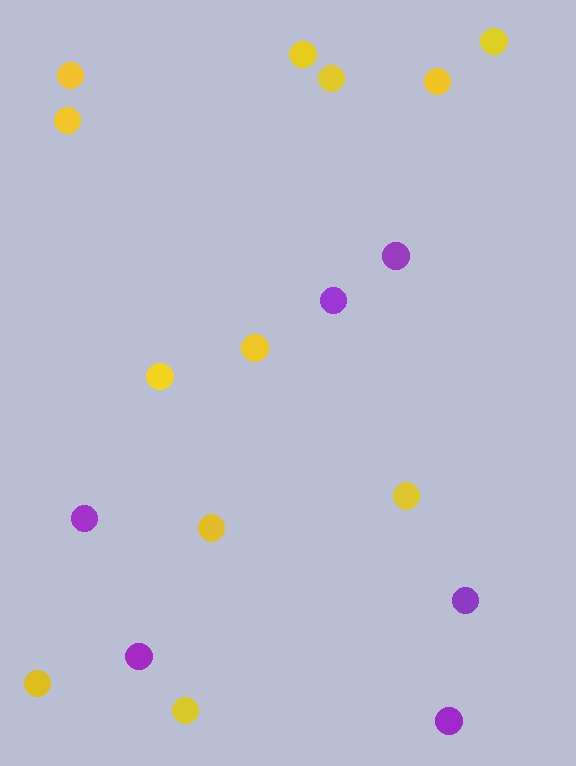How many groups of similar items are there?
There are 2 groups: one group of yellow circles (12) and one group of purple circles (6).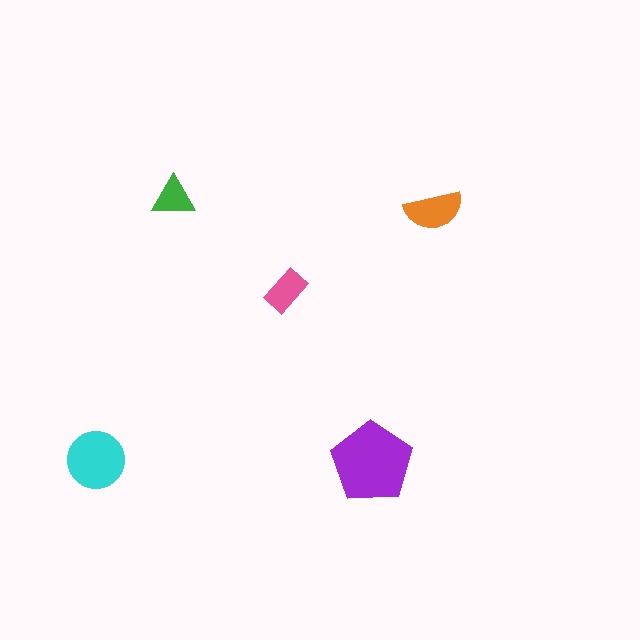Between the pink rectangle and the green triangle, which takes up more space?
The pink rectangle.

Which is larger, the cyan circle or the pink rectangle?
The cyan circle.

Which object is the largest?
The purple pentagon.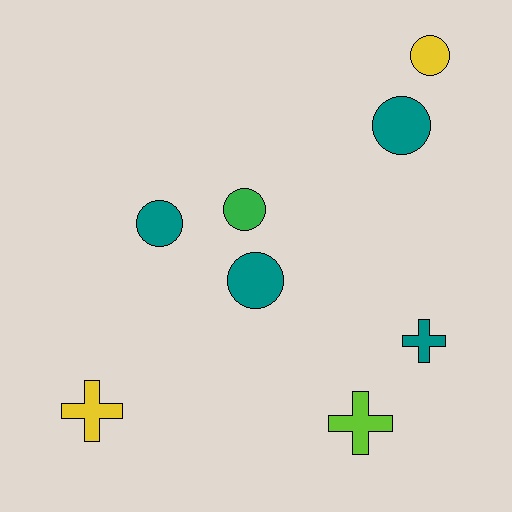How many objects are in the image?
There are 8 objects.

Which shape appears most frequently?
Circle, with 5 objects.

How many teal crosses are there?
There is 1 teal cross.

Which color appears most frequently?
Teal, with 4 objects.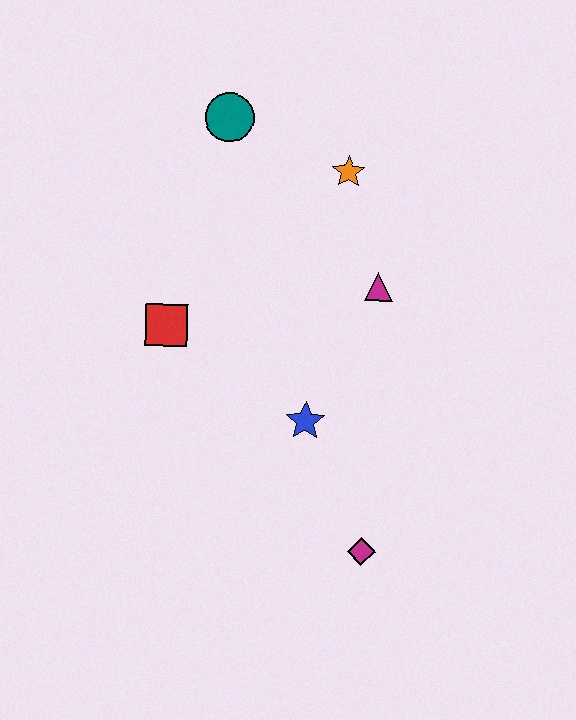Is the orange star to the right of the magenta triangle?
No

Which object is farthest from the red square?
The magenta diamond is farthest from the red square.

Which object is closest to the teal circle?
The orange star is closest to the teal circle.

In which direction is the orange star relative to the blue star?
The orange star is above the blue star.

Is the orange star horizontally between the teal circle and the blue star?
No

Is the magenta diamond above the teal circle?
No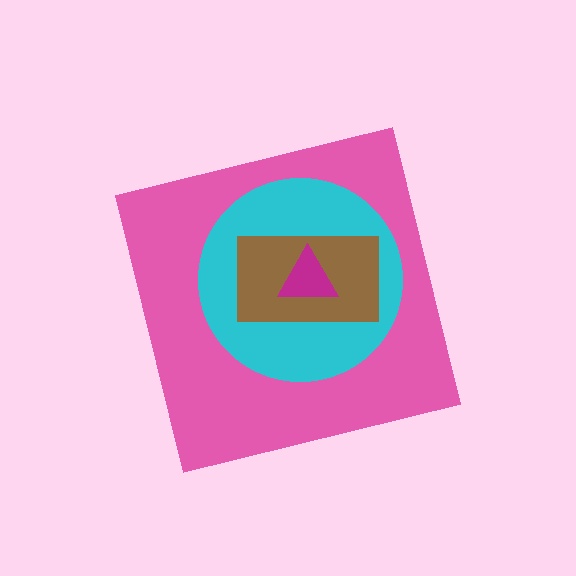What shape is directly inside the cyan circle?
The brown rectangle.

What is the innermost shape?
The magenta triangle.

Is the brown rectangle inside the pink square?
Yes.